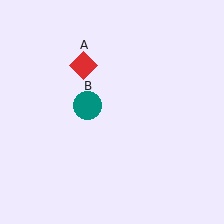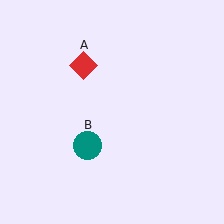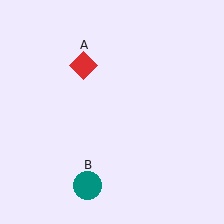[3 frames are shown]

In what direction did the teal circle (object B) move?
The teal circle (object B) moved down.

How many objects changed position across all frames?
1 object changed position: teal circle (object B).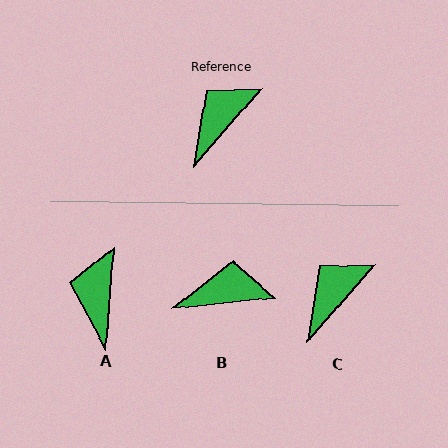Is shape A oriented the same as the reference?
No, it is off by about 37 degrees.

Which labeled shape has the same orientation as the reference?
C.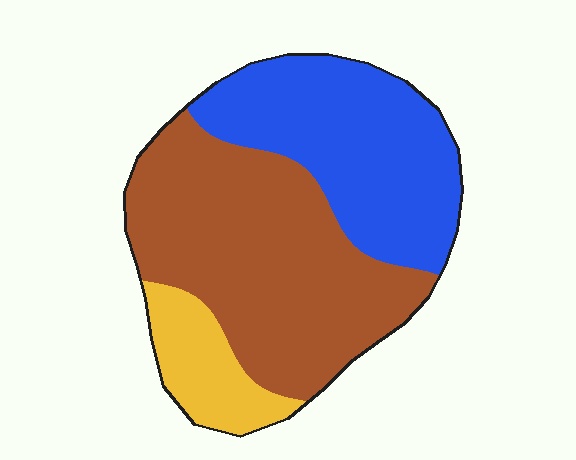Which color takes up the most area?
Brown, at roughly 50%.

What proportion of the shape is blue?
Blue covers 36% of the shape.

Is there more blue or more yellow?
Blue.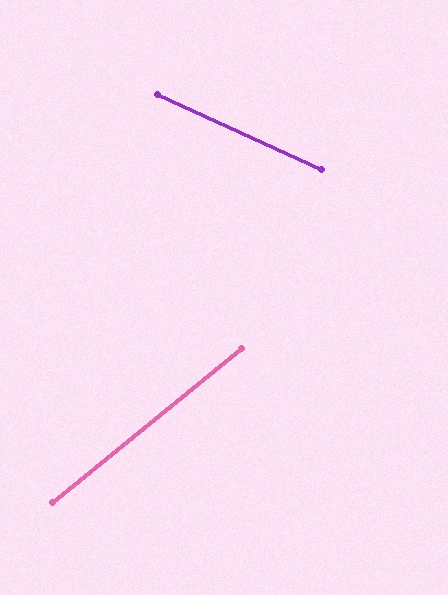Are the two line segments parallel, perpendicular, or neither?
Neither parallel nor perpendicular — they differ by about 64°.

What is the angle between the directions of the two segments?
Approximately 64 degrees.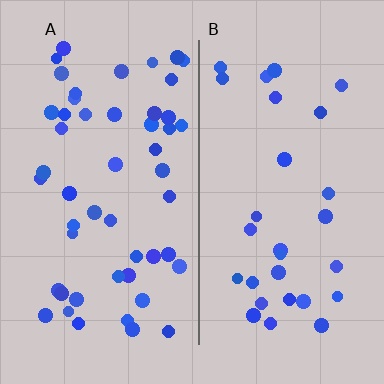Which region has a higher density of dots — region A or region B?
A (the left).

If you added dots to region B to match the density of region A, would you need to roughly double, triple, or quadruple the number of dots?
Approximately double.